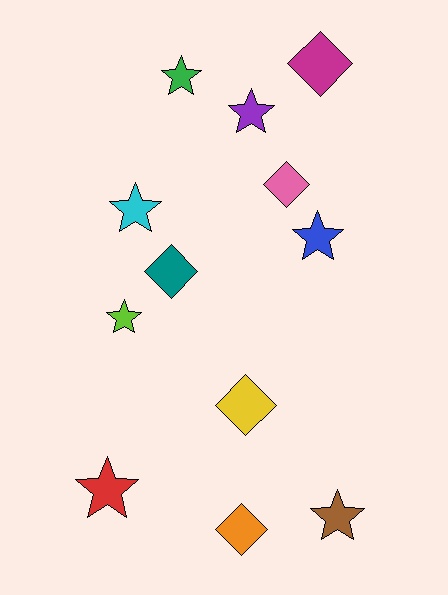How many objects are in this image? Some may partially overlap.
There are 12 objects.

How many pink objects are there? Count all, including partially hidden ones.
There is 1 pink object.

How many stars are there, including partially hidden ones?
There are 7 stars.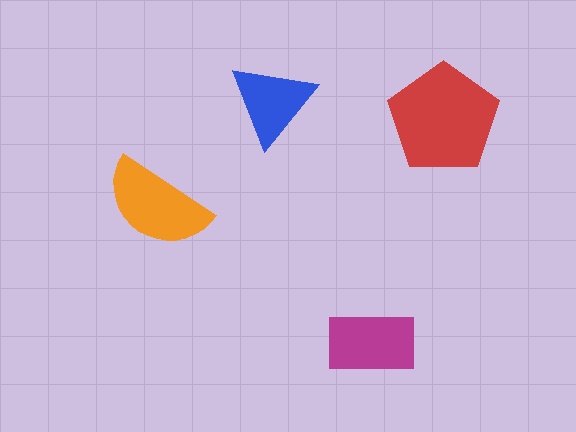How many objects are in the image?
There are 4 objects in the image.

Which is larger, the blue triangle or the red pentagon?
The red pentagon.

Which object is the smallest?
The blue triangle.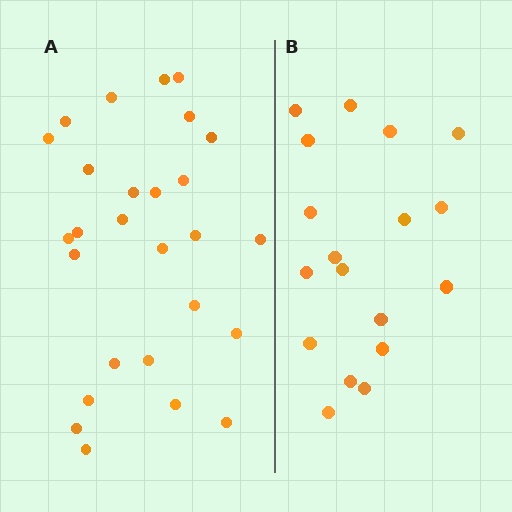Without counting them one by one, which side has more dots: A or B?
Region A (the left region) has more dots.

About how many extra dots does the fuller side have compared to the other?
Region A has roughly 8 or so more dots than region B.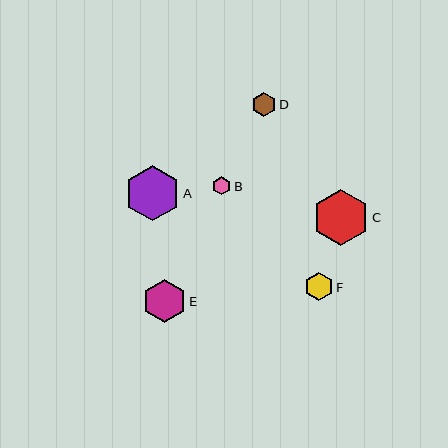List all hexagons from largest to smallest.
From largest to smallest: C, A, E, F, D, B.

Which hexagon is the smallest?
Hexagon B is the smallest with a size of approximately 18 pixels.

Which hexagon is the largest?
Hexagon C is the largest with a size of approximately 56 pixels.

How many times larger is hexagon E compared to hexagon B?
Hexagon E is approximately 2.4 times the size of hexagon B.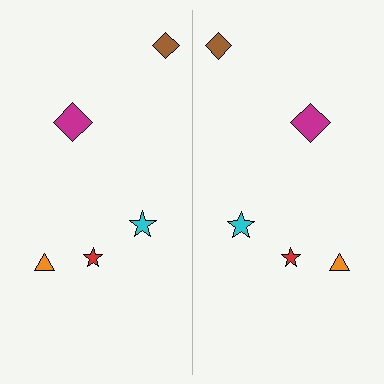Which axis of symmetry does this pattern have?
The pattern has a vertical axis of symmetry running through the center of the image.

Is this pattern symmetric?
Yes, this pattern has bilateral (reflection) symmetry.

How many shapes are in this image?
There are 10 shapes in this image.